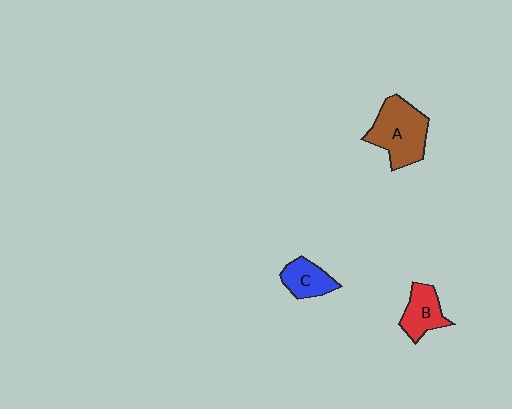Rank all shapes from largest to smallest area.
From largest to smallest: A (brown), B (red), C (blue).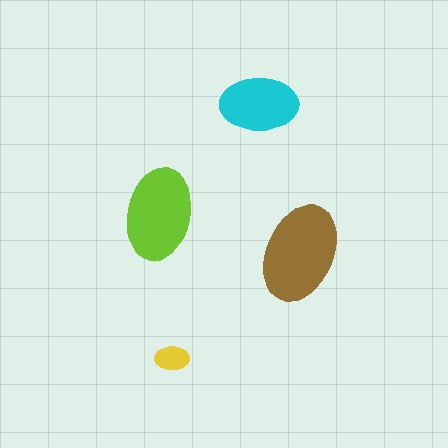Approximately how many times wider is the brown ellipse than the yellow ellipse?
About 3 times wider.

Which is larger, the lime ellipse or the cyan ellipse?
The lime one.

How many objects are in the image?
There are 4 objects in the image.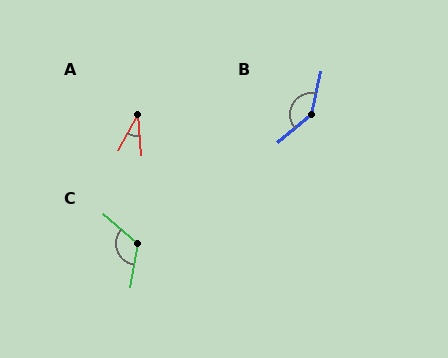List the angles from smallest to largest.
A (32°), C (120°), B (142°).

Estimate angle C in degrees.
Approximately 120 degrees.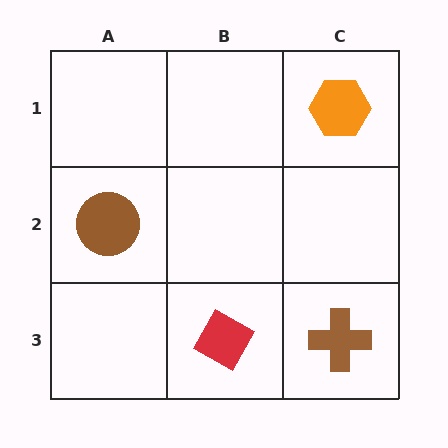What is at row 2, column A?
A brown circle.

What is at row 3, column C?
A brown cross.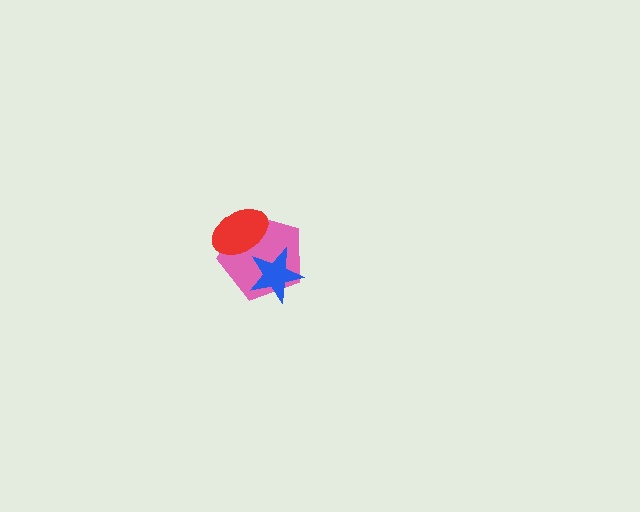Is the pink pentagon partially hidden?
Yes, it is partially covered by another shape.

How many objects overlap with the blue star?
1 object overlaps with the blue star.